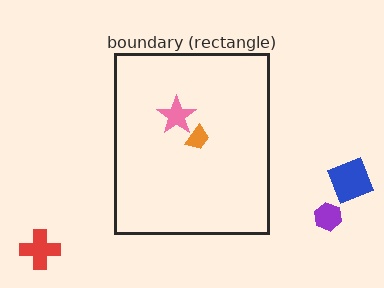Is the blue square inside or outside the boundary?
Outside.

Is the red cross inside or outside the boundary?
Outside.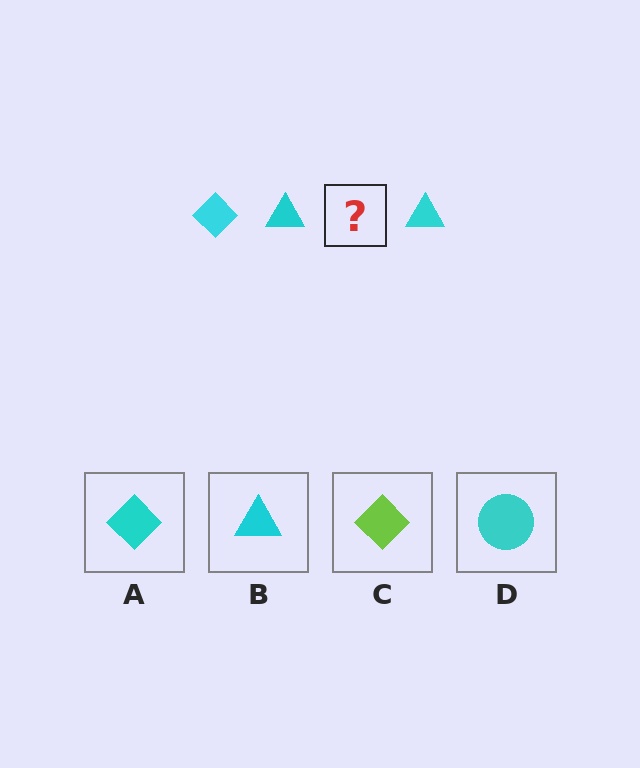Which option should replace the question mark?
Option A.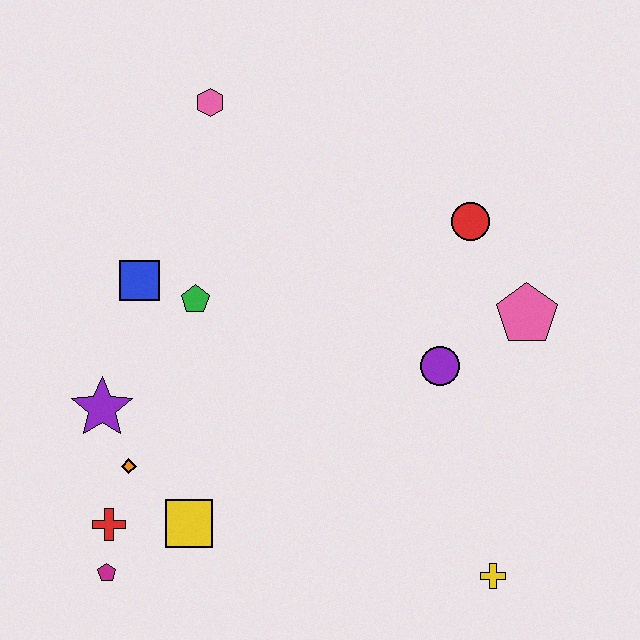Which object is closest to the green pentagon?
The blue square is closest to the green pentagon.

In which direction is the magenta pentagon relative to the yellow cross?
The magenta pentagon is to the left of the yellow cross.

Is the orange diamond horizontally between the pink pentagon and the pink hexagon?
No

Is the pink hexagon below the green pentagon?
No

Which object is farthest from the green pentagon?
The yellow cross is farthest from the green pentagon.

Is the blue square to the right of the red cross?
Yes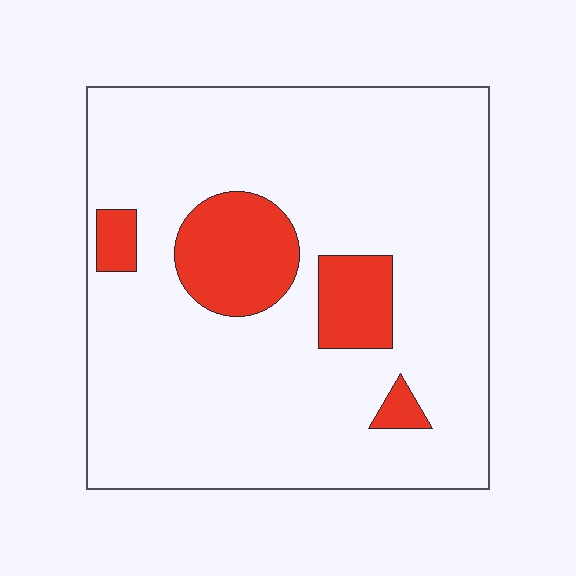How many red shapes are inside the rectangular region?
4.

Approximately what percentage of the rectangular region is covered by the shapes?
Approximately 15%.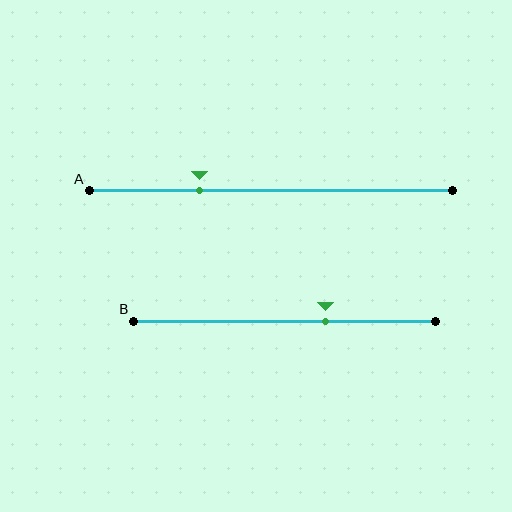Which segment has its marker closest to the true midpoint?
Segment B has its marker closest to the true midpoint.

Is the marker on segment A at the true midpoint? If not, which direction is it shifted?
No, the marker on segment A is shifted to the left by about 20% of the segment length.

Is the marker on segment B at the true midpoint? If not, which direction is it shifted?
No, the marker on segment B is shifted to the right by about 13% of the segment length.